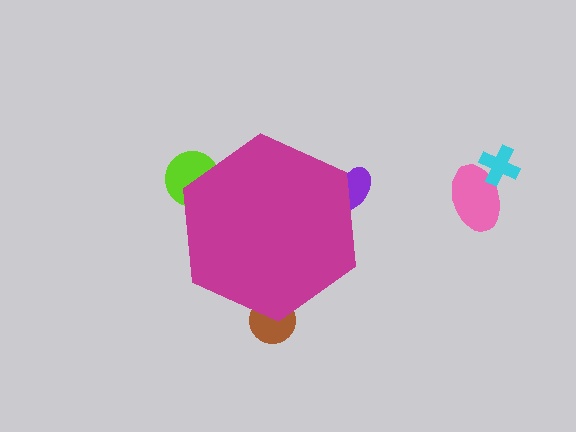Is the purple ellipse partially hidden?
Yes, the purple ellipse is partially hidden behind the magenta hexagon.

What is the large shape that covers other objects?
A magenta hexagon.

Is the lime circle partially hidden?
Yes, the lime circle is partially hidden behind the magenta hexagon.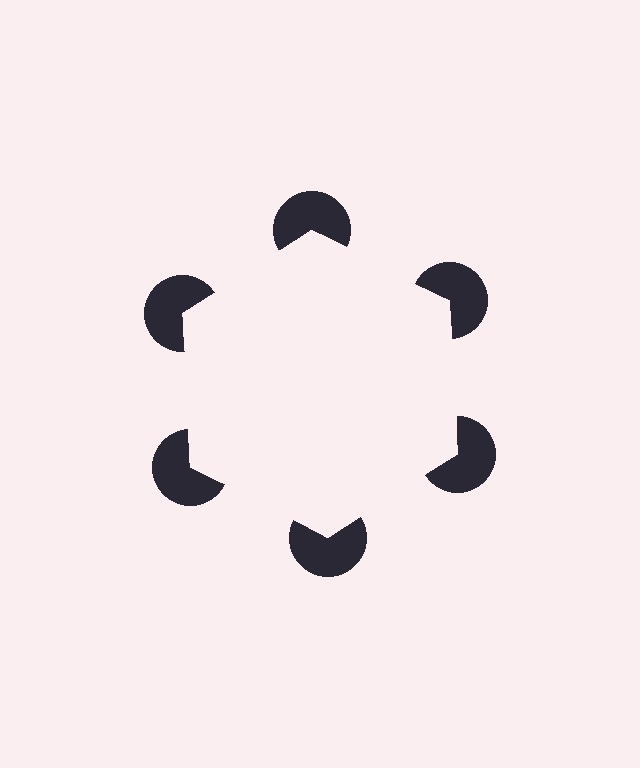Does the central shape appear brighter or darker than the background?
It typically appears slightly brighter than the background, even though no actual brightness change is drawn.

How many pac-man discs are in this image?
There are 6 — one at each vertex of the illusory hexagon.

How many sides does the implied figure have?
6 sides.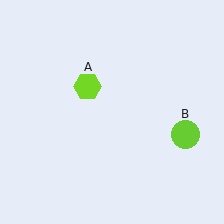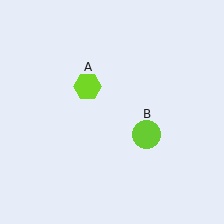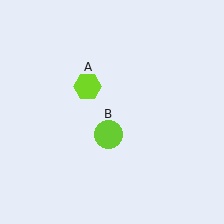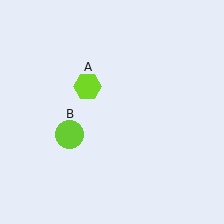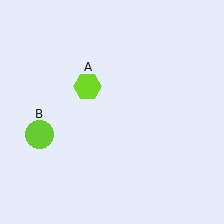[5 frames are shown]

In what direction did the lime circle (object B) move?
The lime circle (object B) moved left.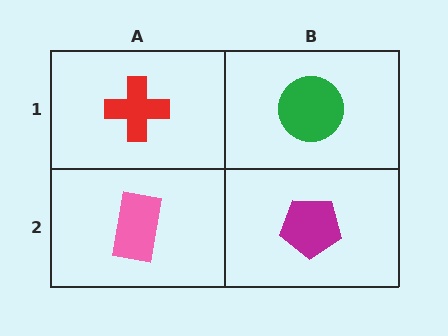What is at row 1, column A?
A red cross.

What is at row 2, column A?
A pink rectangle.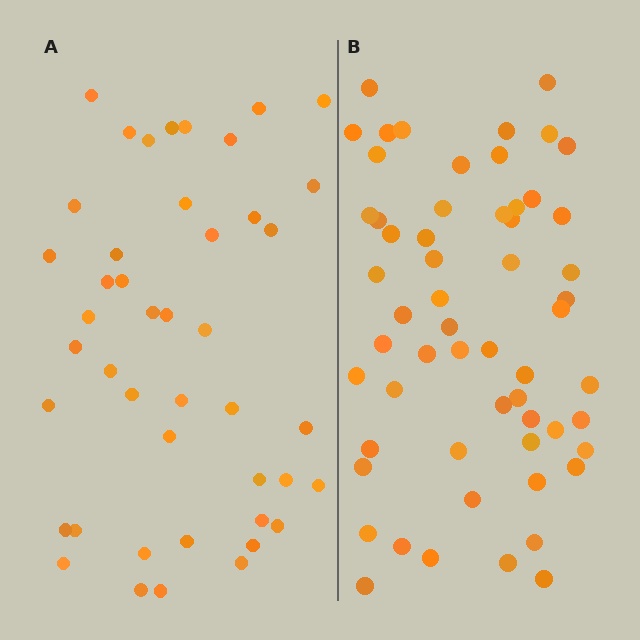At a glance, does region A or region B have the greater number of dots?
Region B (the right region) has more dots.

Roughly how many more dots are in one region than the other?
Region B has approximately 15 more dots than region A.